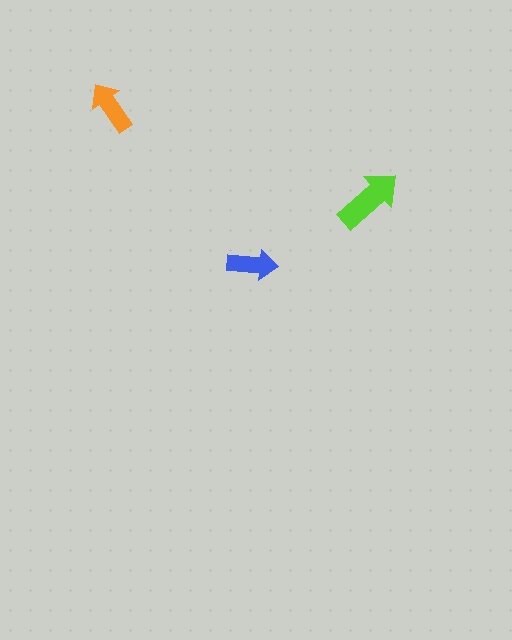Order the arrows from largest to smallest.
the lime one, the orange one, the blue one.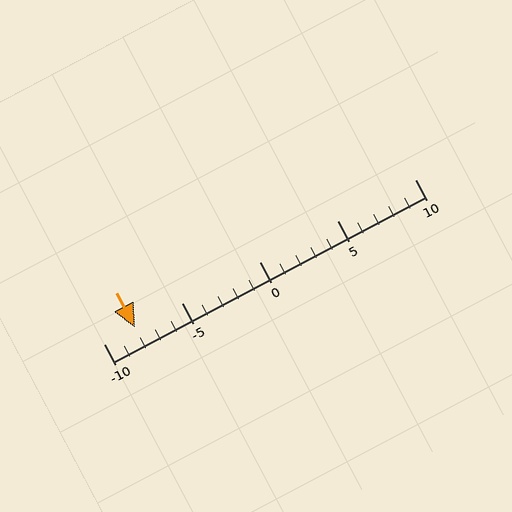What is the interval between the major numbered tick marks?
The major tick marks are spaced 5 units apart.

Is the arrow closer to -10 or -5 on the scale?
The arrow is closer to -10.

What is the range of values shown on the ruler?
The ruler shows values from -10 to 10.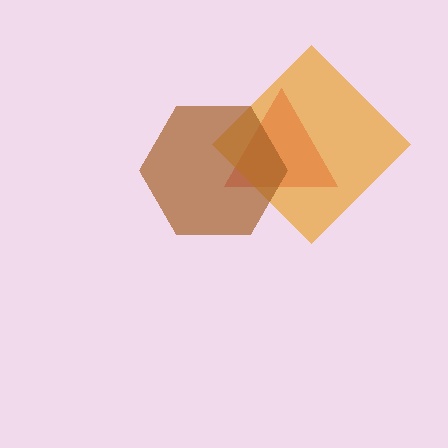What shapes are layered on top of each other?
The layered shapes are: a red triangle, an orange diamond, a brown hexagon.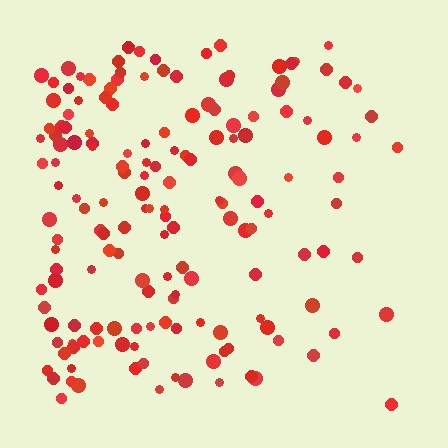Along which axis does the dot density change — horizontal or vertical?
Horizontal.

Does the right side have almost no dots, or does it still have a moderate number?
Still a moderate number, just noticeably fewer than the left.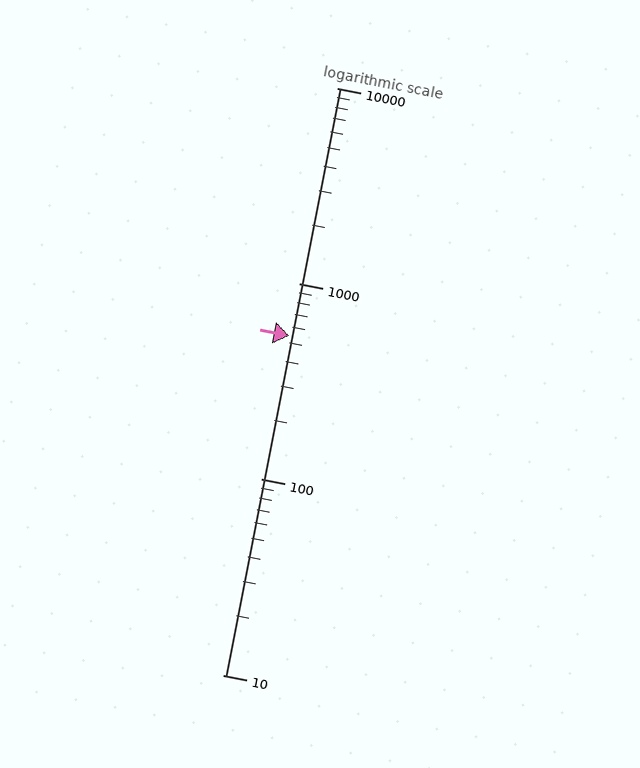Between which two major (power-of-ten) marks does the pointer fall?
The pointer is between 100 and 1000.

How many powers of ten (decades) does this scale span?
The scale spans 3 decades, from 10 to 10000.